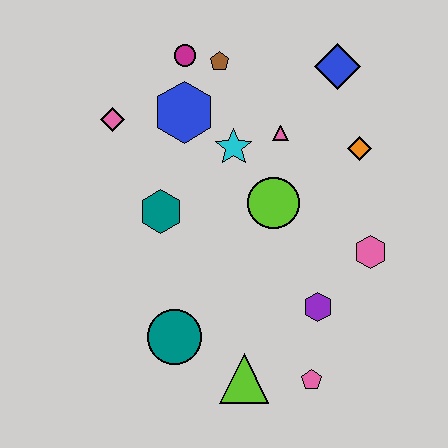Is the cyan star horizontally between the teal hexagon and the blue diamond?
Yes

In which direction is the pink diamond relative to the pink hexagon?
The pink diamond is to the left of the pink hexagon.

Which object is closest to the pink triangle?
The cyan star is closest to the pink triangle.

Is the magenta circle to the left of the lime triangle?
Yes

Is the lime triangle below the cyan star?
Yes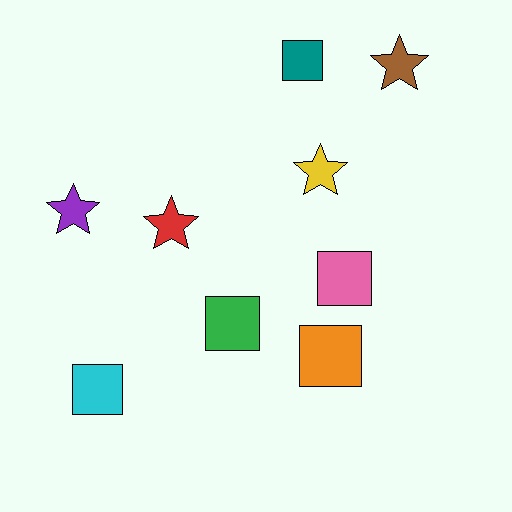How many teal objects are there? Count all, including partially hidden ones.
There is 1 teal object.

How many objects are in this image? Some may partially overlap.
There are 9 objects.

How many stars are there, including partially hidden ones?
There are 4 stars.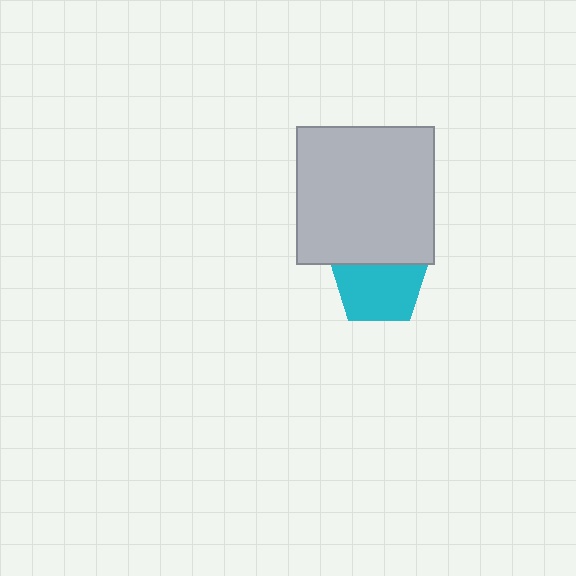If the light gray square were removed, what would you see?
You would see the complete cyan pentagon.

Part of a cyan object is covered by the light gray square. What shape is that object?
It is a pentagon.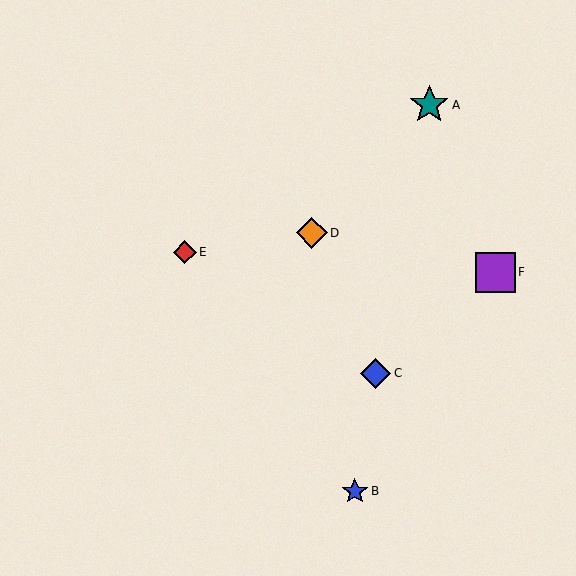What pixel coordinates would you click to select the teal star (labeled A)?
Click at (429, 105) to select the teal star A.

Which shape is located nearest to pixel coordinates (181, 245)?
The red diamond (labeled E) at (185, 252) is nearest to that location.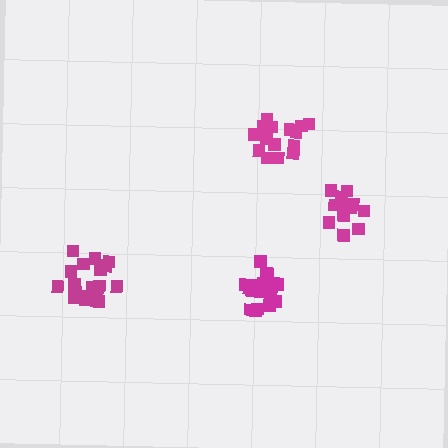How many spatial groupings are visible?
There are 4 spatial groupings.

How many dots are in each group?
Group 1: 13 dots, Group 2: 19 dots, Group 3: 19 dots, Group 4: 17 dots (68 total).